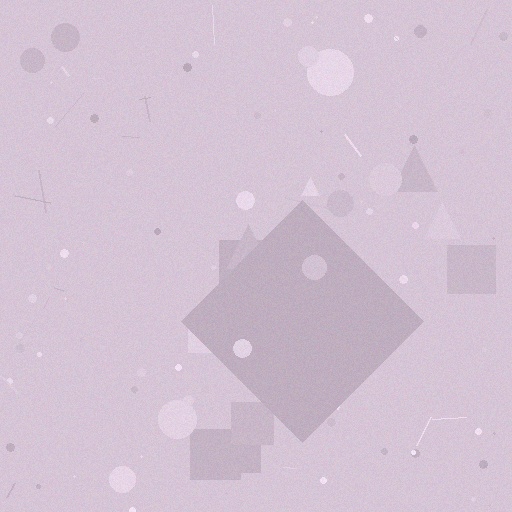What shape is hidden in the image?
A diamond is hidden in the image.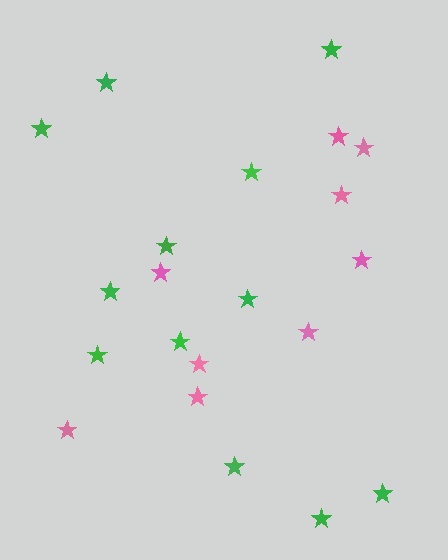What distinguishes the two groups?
There are 2 groups: one group of pink stars (9) and one group of green stars (12).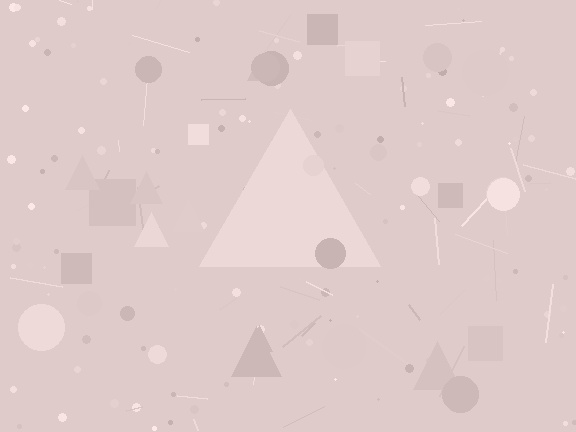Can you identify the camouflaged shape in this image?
The camouflaged shape is a triangle.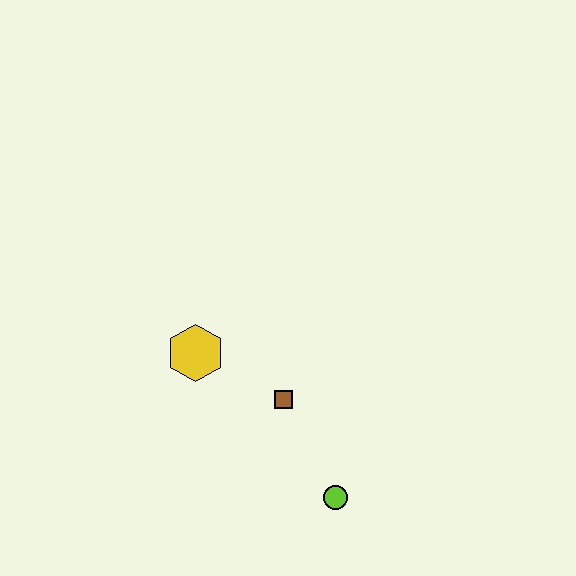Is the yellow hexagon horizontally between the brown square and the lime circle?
No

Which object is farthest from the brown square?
The lime circle is farthest from the brown square.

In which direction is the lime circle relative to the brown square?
The lime circle is below the brown square.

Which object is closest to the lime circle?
The brown square is closest to the lime circle.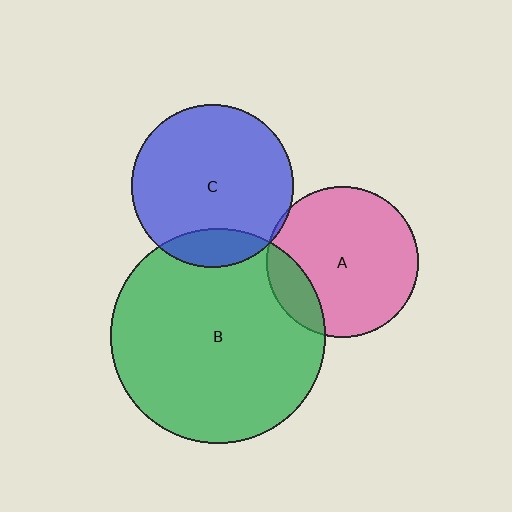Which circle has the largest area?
Circle B (green).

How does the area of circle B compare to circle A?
Approximately 2.0 times.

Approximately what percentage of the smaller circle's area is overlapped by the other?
Approximately 15%.